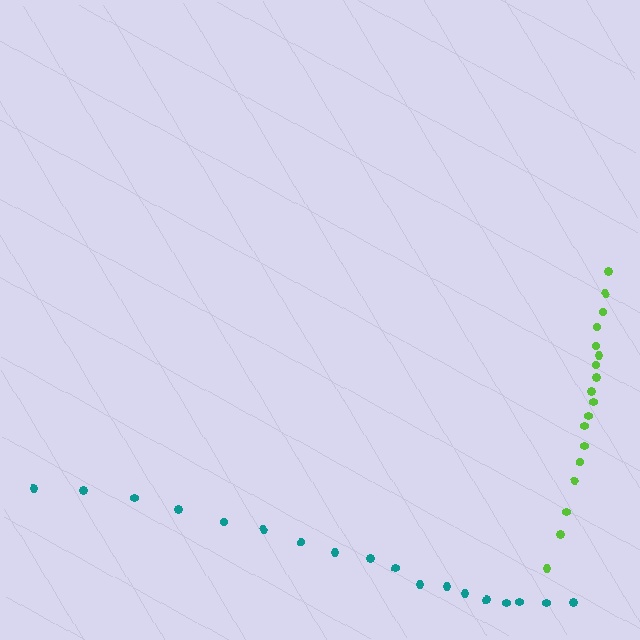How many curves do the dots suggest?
There are 2 distinct paths.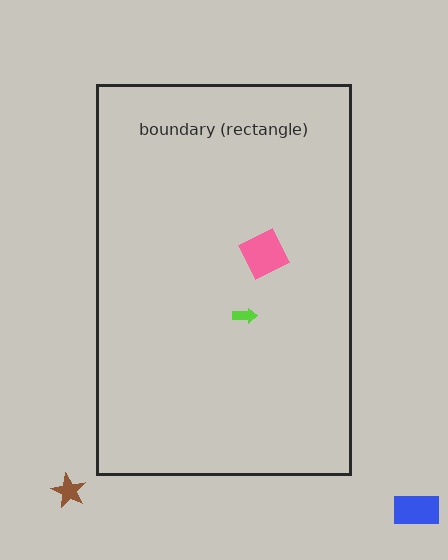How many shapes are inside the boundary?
2 inside, 2 outside.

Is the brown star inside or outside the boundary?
Outside.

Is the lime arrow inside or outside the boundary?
Inside.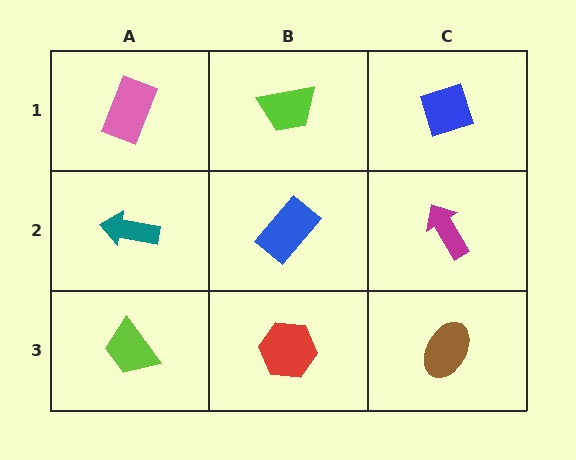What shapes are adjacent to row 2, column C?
A blue diamond (row 1, column C), a brown ellipse (row 3, column C), a blue rectangle (row 2, column B).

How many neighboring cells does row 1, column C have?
2.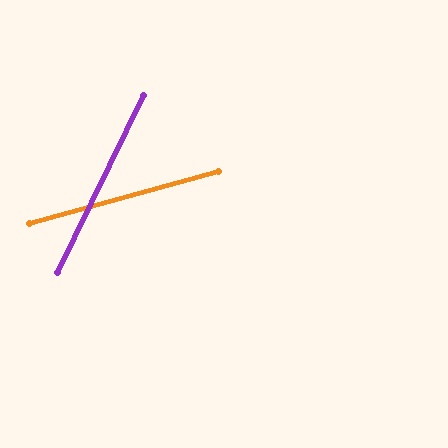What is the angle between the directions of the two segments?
Approximately 49 degrees.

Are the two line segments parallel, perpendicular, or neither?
Neither parallel nor perpendicular — they differ by about 49°.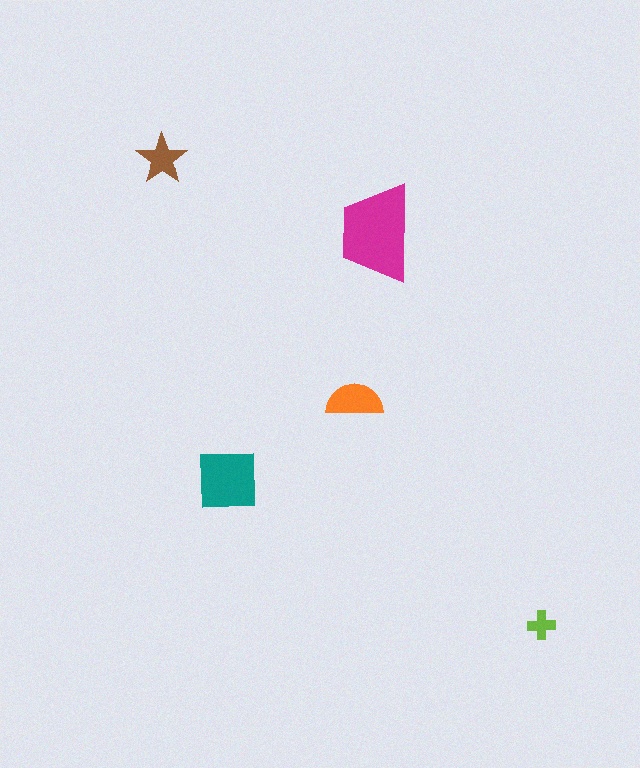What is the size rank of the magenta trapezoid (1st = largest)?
1st.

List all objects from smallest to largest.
The lime cross, the brown star, the orange semicircle, the teal square, the magenta trapezoid.